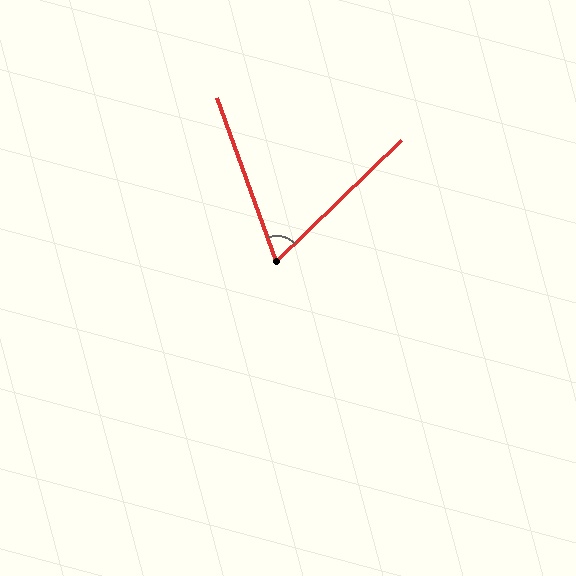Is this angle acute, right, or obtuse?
It is acute.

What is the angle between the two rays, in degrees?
Approximately 66 degrees.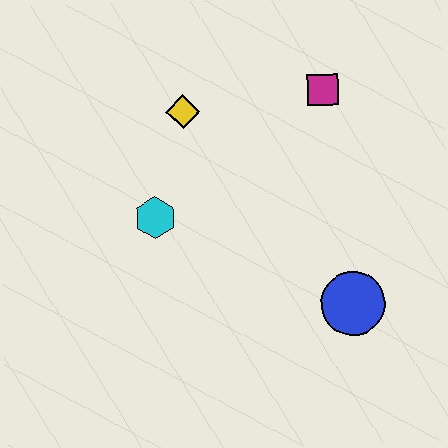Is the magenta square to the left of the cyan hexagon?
No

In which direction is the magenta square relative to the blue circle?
The magenta square is above the blue circle.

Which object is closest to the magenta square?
The yellow diamond is closest to the magenta square.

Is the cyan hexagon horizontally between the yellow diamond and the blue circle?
No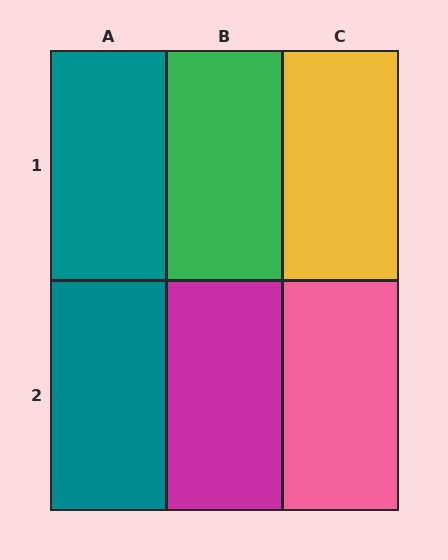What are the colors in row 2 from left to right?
Teal, magenta, pink.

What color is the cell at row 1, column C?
Yellow.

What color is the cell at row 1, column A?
Teal.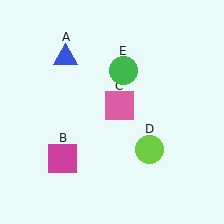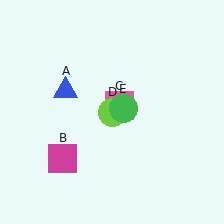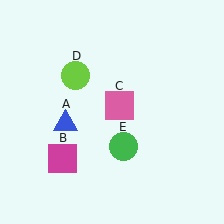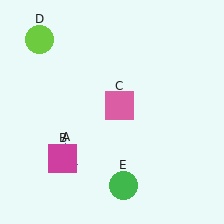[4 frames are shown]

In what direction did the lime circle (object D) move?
The lime circle (object D) moved up and to the left.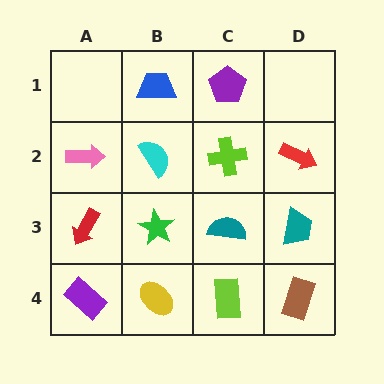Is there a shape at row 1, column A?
No, that cell is empty.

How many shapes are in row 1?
2 shapes.